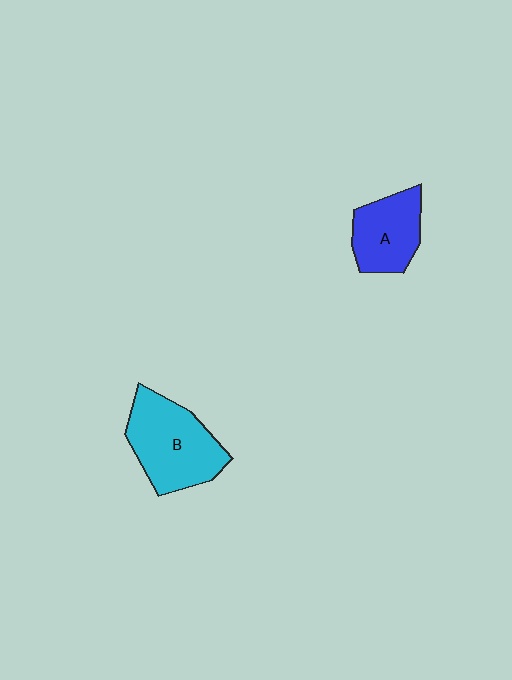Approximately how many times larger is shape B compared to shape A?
Approximately 1.4 times.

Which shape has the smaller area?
Shape A (blue).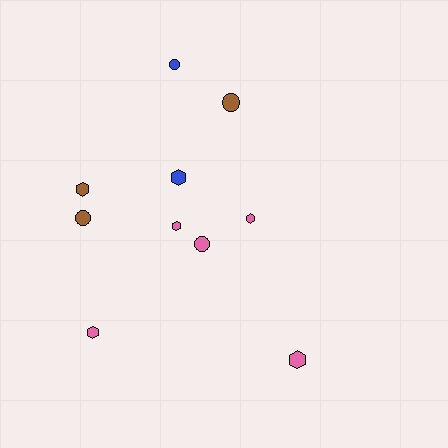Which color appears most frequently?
Pink, with 5 objects.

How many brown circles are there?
There are 2 brown circles.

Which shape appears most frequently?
Hexagon, with 6 objects.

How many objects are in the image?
There are 10 objects.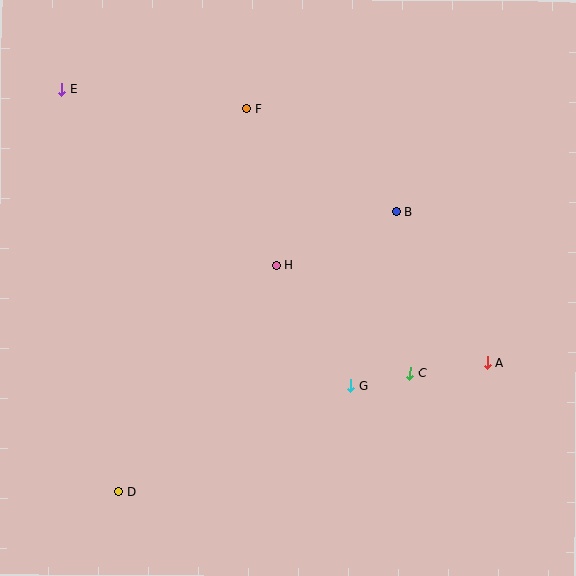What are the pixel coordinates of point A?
Point A is at (487, 363).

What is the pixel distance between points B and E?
The distance between B and E is 357 pixels.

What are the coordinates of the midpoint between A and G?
The midpoint between A and G is at (419, 375).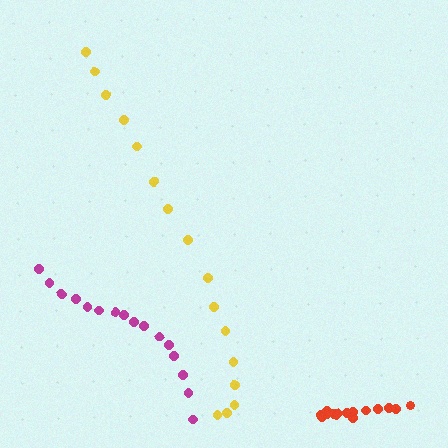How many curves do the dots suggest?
There are 3 distinct paths.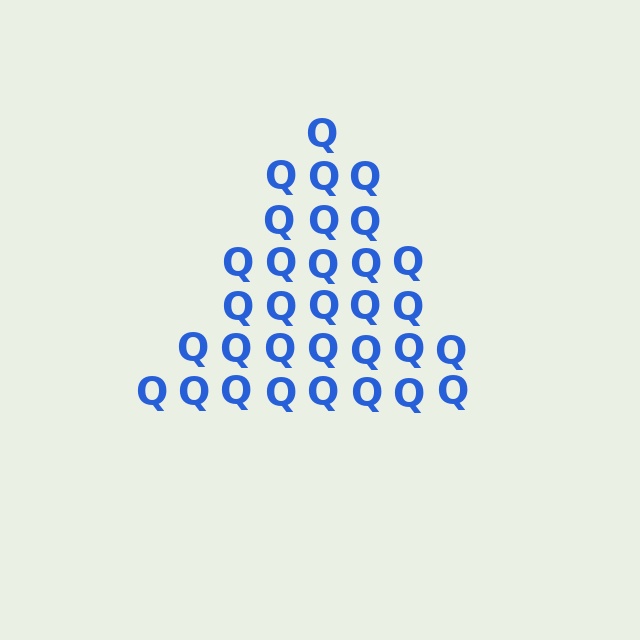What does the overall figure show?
The overall figure shows a triangle.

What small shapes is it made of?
It is made of small letter Q's.